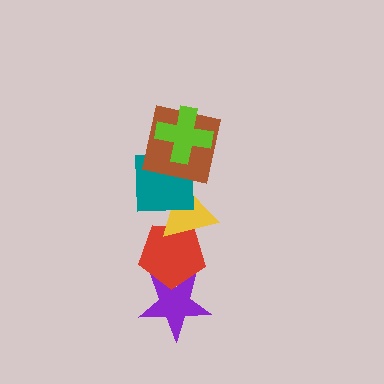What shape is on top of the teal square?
The brown square is on top of the teal square.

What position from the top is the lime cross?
The lime cross is 1st from the top.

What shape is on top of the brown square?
The lime cross is on top of the brown square.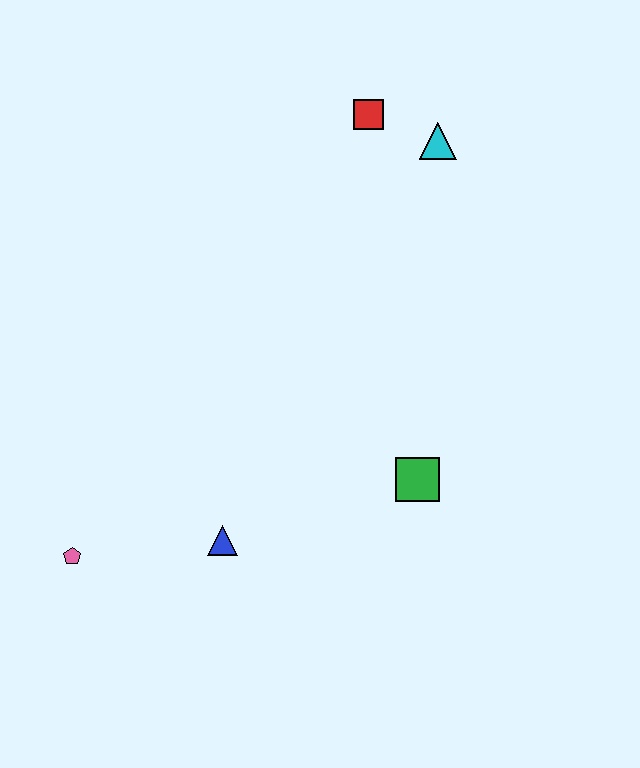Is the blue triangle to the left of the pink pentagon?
No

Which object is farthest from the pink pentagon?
The cyan triangle is farthest from the pink pentagon.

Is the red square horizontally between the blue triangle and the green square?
Yes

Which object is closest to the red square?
The cyan triangle is closest to the red square.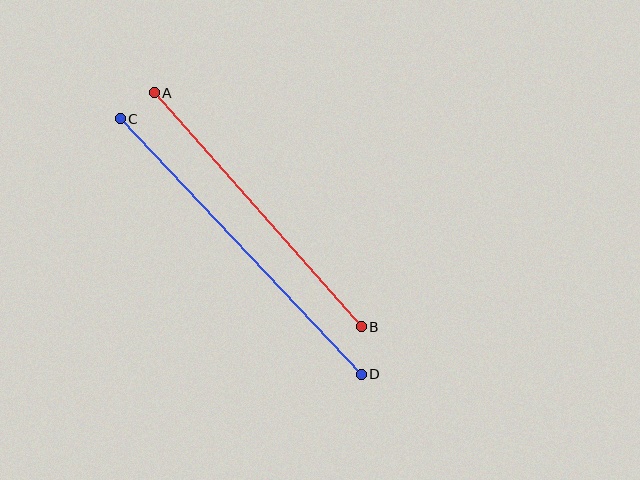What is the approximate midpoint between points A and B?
The midpoint is at approximately (258, 210) pixels.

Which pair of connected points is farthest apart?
Points C and D are farthest apart.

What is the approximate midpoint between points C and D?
The midpoint is at approximately (241, 247) pixels.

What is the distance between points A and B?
The distance is approximately 312 pixels.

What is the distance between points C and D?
The distance is approximately 351 pixels.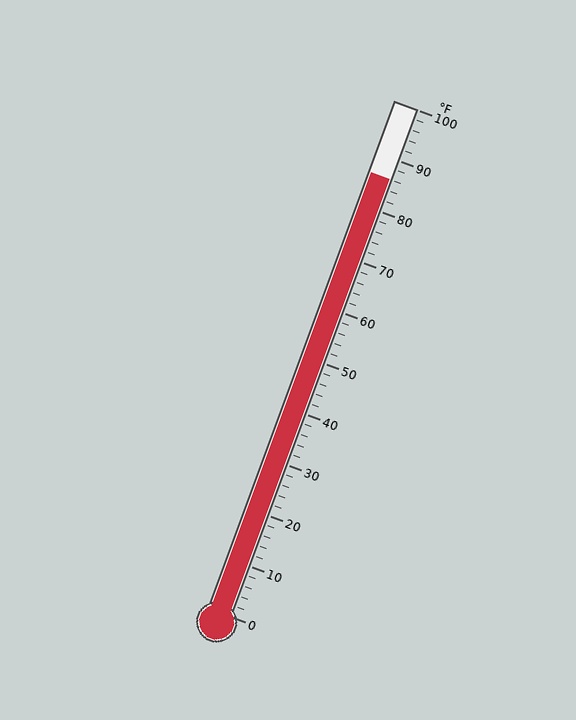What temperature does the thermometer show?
The thermometer shows approximately 86°F.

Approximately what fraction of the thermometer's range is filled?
The thermometer is filled to approximately 85% of its range.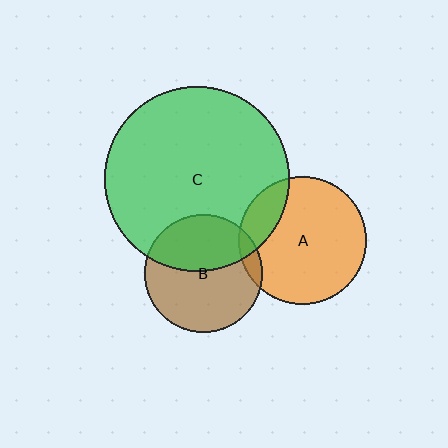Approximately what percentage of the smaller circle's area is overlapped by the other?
Approximately 5%.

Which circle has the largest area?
Circle C (green).